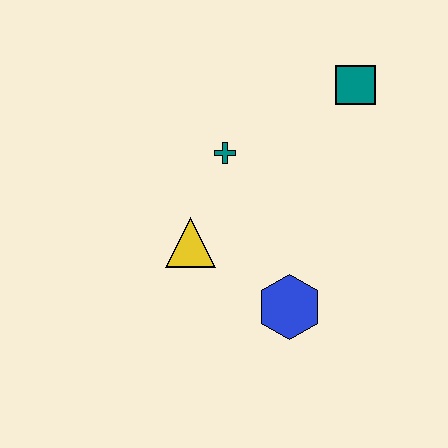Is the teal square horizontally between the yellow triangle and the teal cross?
No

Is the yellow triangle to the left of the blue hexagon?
Yes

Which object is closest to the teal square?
The teal cross is closest to the teal square.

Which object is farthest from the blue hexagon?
The teal square is farthest from the blue hexagon.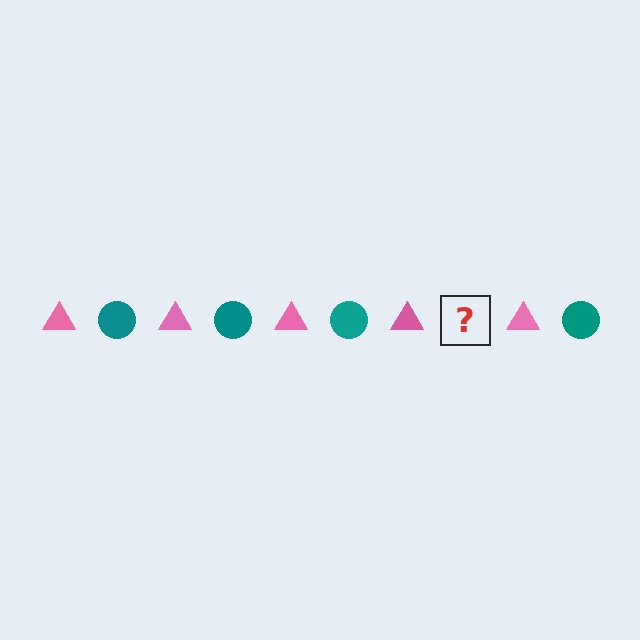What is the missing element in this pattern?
The missing element is a teal circle.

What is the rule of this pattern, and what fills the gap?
The rule is that the pattern alternates between pink triangle and teal circle. The gap should be filled with a teal circle.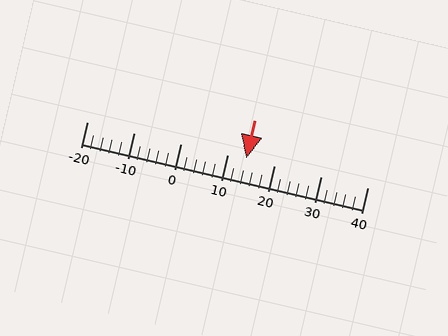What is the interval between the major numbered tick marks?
The major tick marks are spaced 10 units apart.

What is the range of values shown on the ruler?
The ruler shows values from -20 to 40.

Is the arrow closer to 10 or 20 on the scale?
The arrow is closer to 10.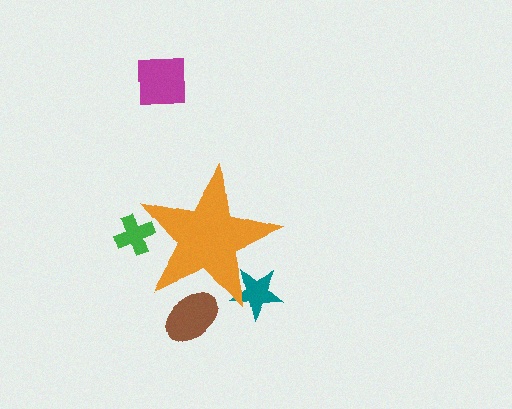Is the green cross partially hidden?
Yes, the green cross is partially hidden behind the orange star.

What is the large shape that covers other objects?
An orange star.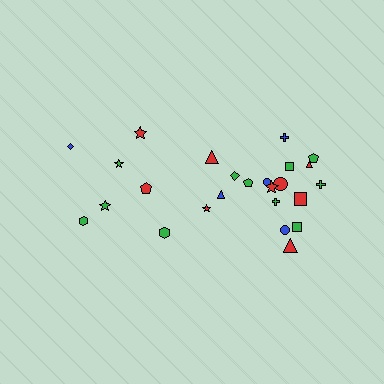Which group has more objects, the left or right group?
The right group.